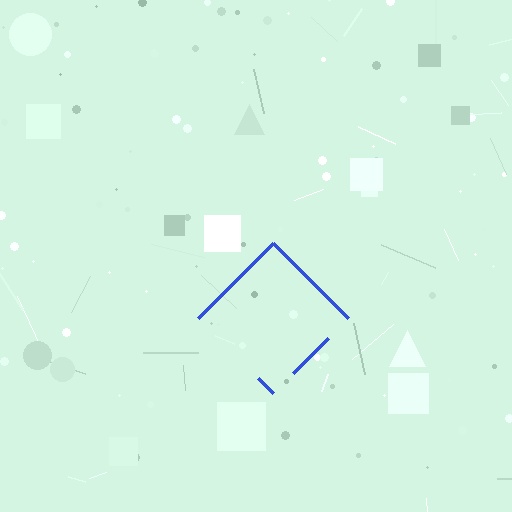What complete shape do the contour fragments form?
The contour fragments form a diamond.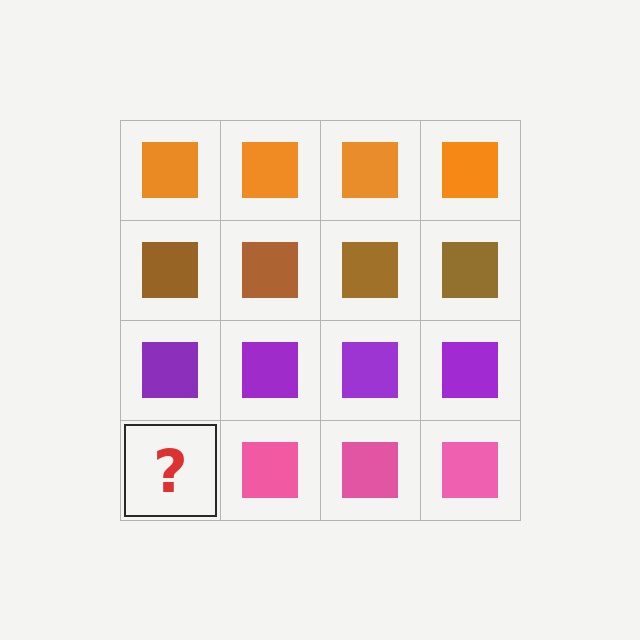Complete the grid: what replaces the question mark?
The question mark should be replaced with a pink square.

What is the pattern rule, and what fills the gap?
The rule is that each row has a consistent color. The gap should be filled with a pink square.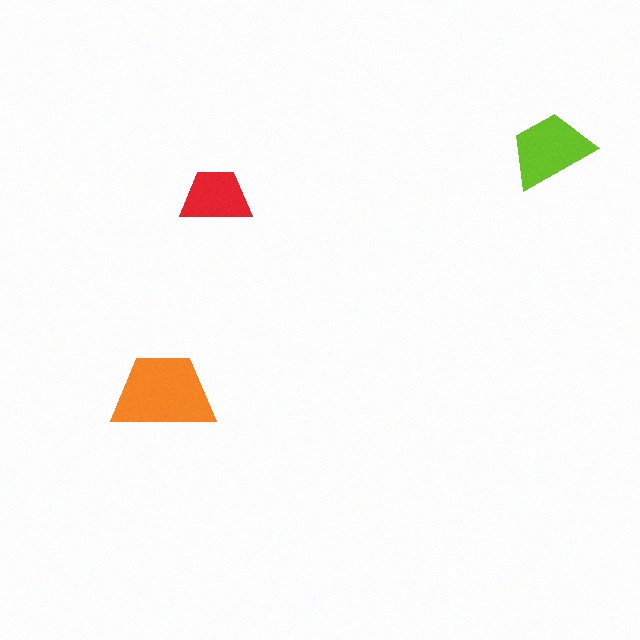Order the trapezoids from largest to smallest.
the orange one, the lime one, the red one.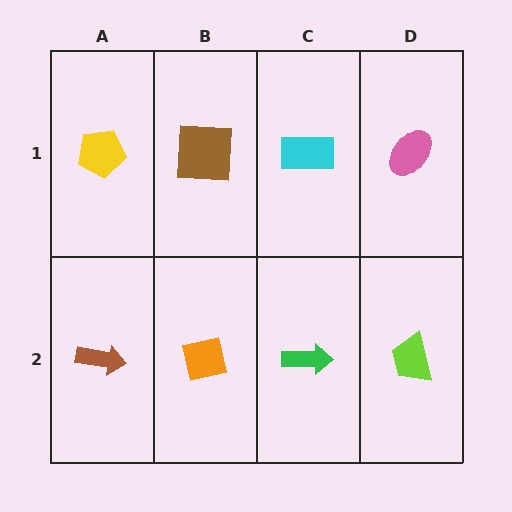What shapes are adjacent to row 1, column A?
A brown arrow (row 2, column A), a brown square (row 1, column B).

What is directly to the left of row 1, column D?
A cyan rectangle.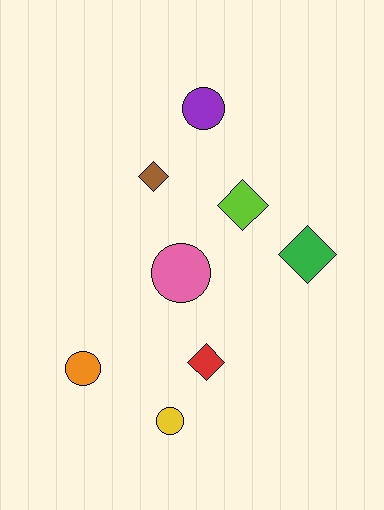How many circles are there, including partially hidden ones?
There are 4 circles.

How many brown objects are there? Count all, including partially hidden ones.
There is 1 brown object.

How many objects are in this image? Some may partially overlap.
There are 8 objects.